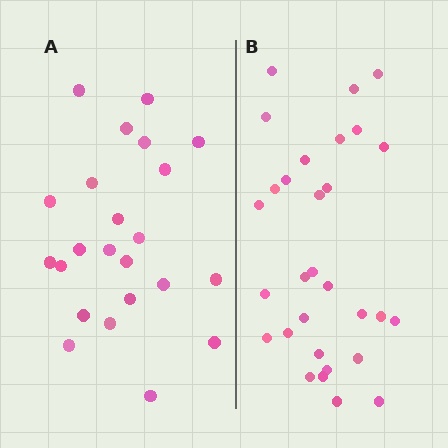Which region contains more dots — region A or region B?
Region B (the right region) has more dots.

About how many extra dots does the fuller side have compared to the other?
Region B has roughly 8 or so more dots than region A.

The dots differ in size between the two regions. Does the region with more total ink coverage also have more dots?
No. Region A has more total ink coverage because its dots are larger, but region B actually contains more individual dots. Total area can be misleading — the number of items is what matters here.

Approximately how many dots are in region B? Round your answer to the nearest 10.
About 30 dots.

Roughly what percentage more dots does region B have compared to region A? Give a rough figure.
About 30% more.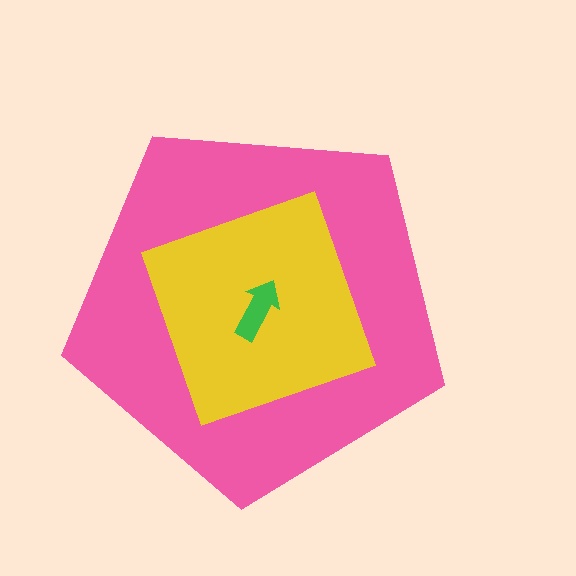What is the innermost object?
The green arrow.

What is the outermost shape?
The pink pentagon.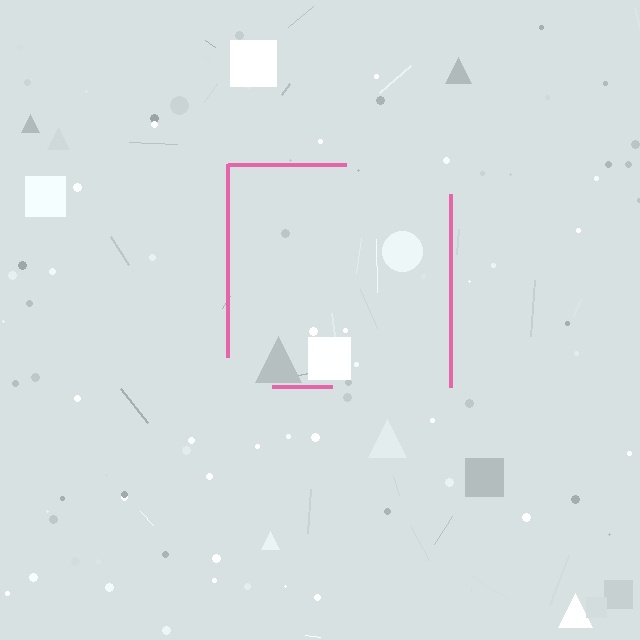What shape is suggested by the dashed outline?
The dashed outline suggests a square.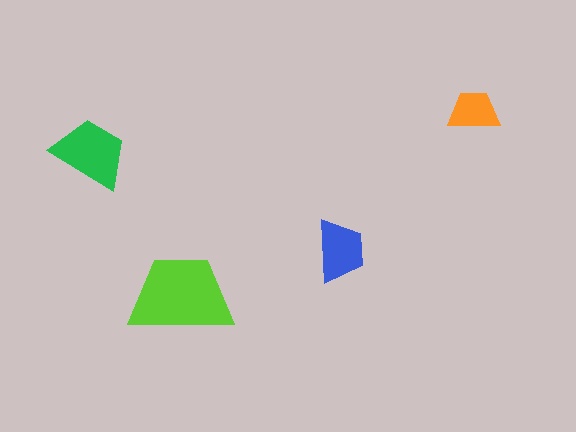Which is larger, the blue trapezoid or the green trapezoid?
The green one.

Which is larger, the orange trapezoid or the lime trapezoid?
The lime one.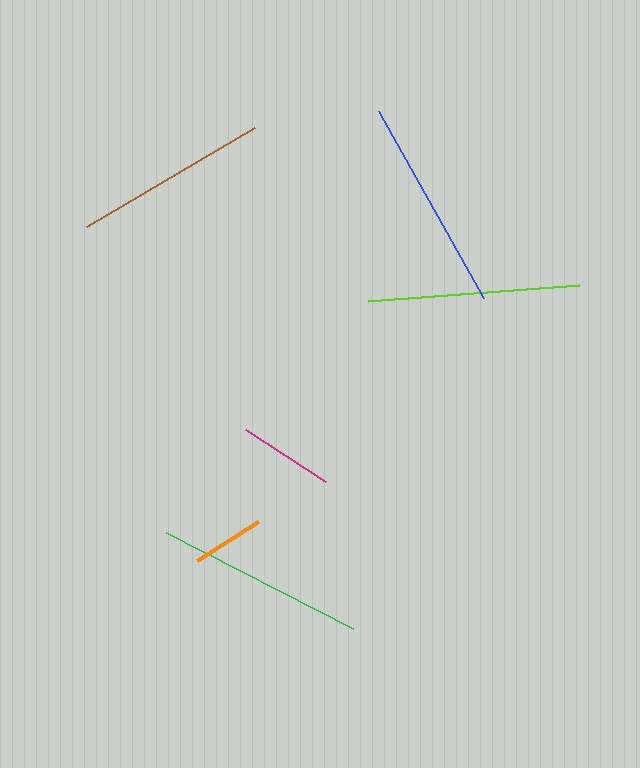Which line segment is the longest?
The blue line is the longest at approximately 215 pixels.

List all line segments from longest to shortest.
From longest to shortest: blue, lime, green, brown, magenta, orange.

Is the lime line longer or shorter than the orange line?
The lime line is longer than the orange line.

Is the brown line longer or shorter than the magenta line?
The brown line is longer than the magenta line.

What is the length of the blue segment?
The blue segment is approximately 215 pixels long.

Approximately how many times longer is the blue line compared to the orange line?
The blue line is approximately 3.0 times the length of the orange line.